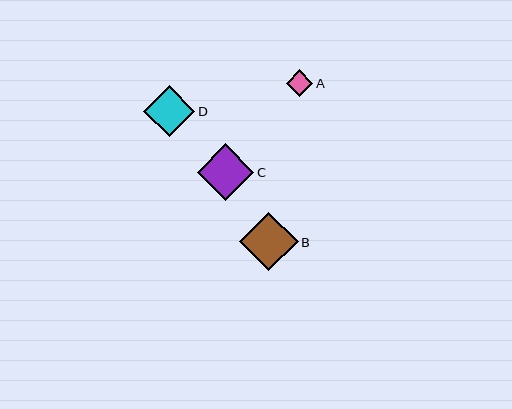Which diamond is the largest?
Diamond B is the largest with a size of approximately 58 pixels.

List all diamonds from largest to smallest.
From largest to smallest: B, C, D, A.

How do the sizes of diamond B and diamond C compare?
Diamond B and diamond C are approximately the same size.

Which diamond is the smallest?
Diamond A is the smallest with a size of approximately 27 pixels.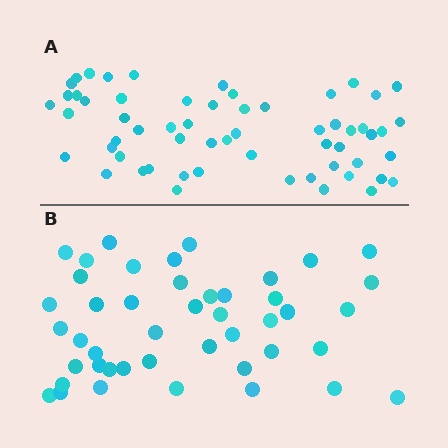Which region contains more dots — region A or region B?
Region A (the top region) has more dots.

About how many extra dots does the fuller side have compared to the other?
Region A has approximately 15 more dots than region B.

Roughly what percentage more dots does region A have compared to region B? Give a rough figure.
About 30% more.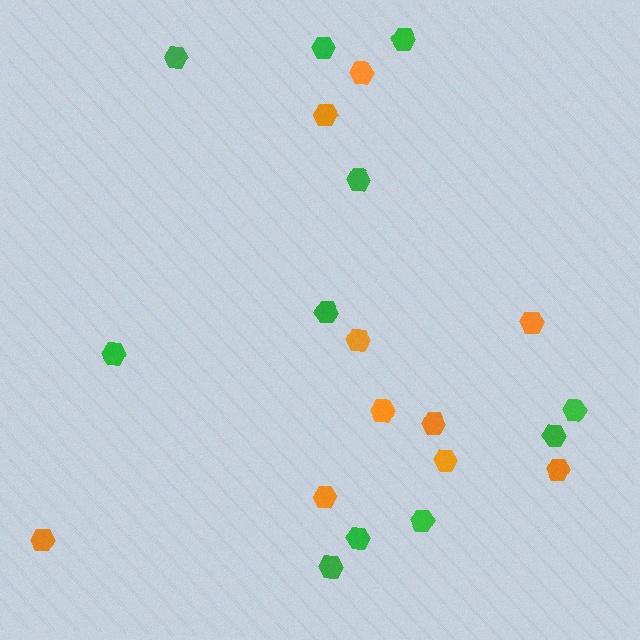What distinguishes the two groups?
There are 2 groups: one group of orange hexagons (10) and one group of green hexagons (11).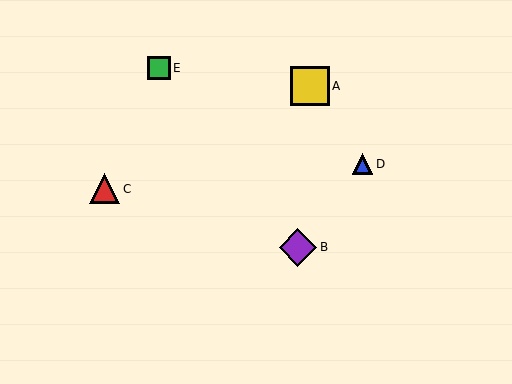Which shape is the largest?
The yellow square (labeled A) is the largest.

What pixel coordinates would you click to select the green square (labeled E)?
Click at (159, 68) to select the green square E.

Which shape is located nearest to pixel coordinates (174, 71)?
The green square (labeled E) at (159, 68) is nearest to that location.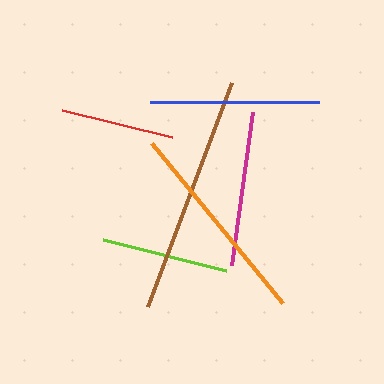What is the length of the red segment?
The red segment is approximately 113 pixels long.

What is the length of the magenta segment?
The magenta segment is approximately 155 pixels long.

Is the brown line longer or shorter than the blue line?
The brown line is longer than the blue line.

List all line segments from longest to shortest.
From longest to shortest: brown, orange, blue, magenta, lime, red.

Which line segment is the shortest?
The red line is the shortest at approximately 113 pixels.